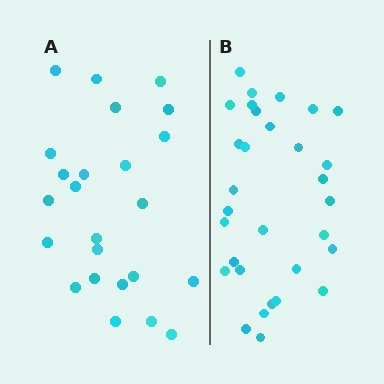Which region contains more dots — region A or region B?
Region B (the right region) has more dots.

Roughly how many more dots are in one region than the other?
Region B has roughly 8 or so more dots than region A.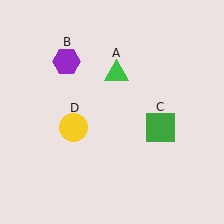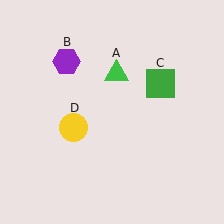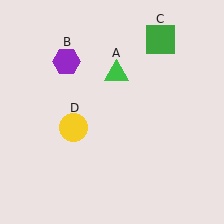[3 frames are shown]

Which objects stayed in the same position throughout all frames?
Green triangle (object A) and purple hexagon (object B) and yellow circle (object D) remained stationary.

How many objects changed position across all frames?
1 object changed position: green square (object C).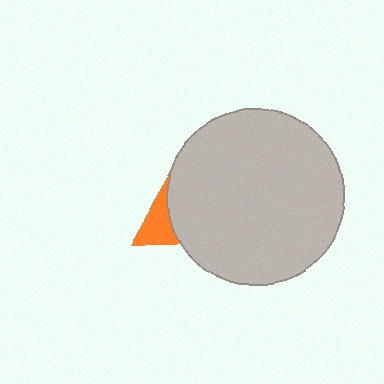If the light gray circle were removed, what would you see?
You would see the complete orange triangle.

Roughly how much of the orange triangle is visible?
A small part of it is visible (roughly 35%).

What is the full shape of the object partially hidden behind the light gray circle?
The partially hidden object is an orange triangle.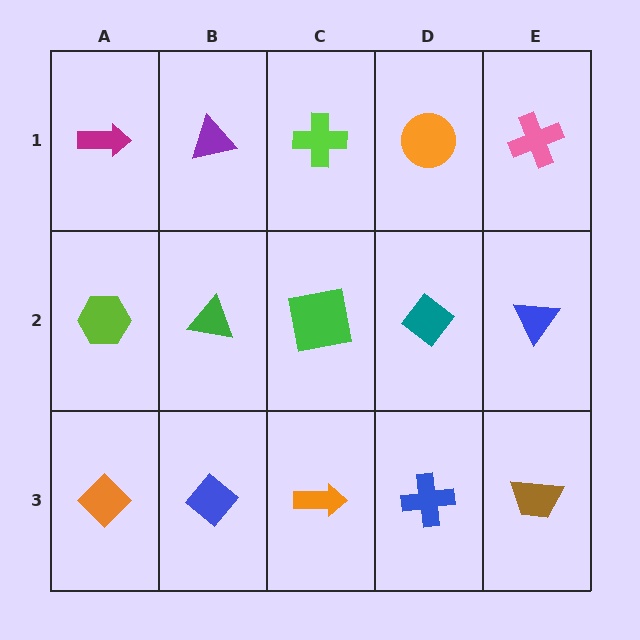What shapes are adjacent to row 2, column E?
A pink cross (row 1, column E), a brown trapezoid (row 3, column E), a teal diamond (row 2, column D).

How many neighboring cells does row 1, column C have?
3.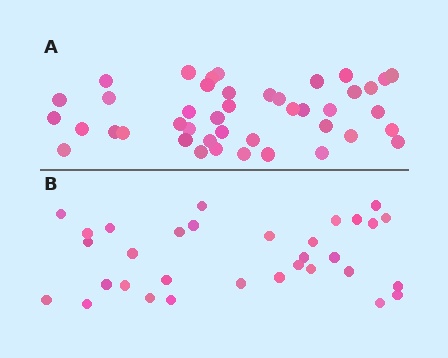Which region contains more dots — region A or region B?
Region A (the top region) has more dots.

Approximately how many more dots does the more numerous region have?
Region A has roughly 12 or so more dots than region B.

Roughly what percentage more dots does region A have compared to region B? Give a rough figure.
About 35% more.